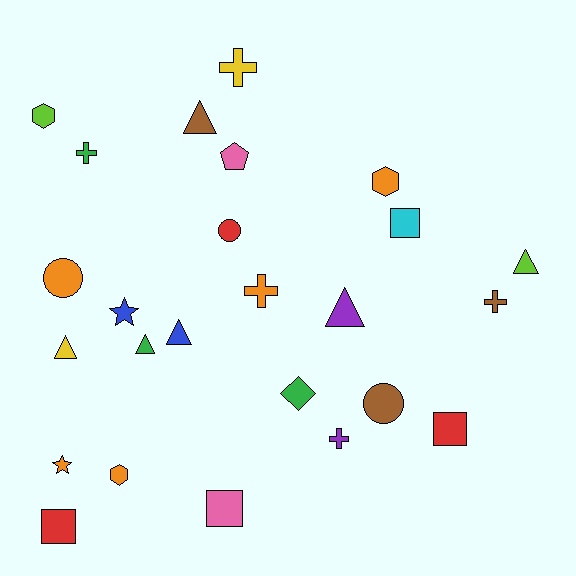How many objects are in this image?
There are 25 objects.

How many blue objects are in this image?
There are 2 blue objects.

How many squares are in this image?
There are 4 squares.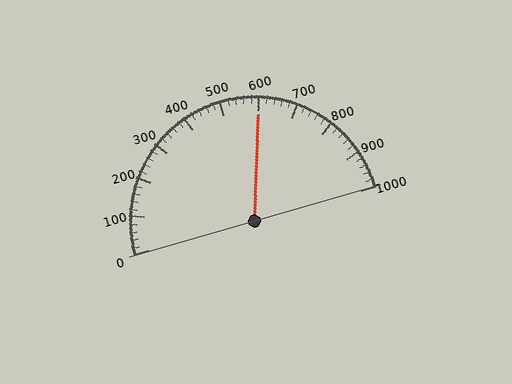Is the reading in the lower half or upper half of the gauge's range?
The reading is in the upper half of the range (0 to 1000).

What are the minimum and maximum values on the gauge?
The gauge ranges from 0 to 1000.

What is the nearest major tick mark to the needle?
The nearest major tick mark is 600.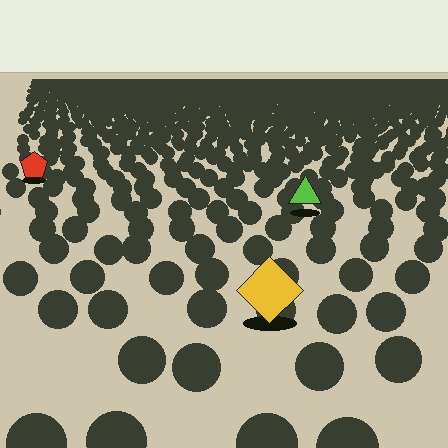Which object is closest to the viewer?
The yellow diamond is closest. The texture marks near it are larger and more spread out.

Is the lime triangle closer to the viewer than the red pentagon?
Yes. The lime triangle is closer — you can tell from the texture gradient: the ground texture is coarser near it.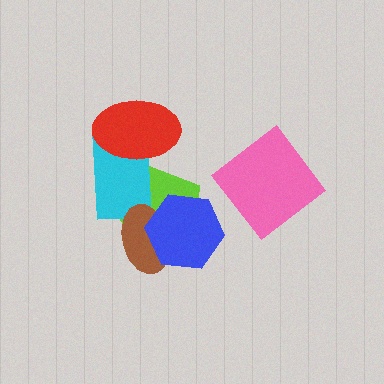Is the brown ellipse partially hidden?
Yes, it is partially covered by another shape.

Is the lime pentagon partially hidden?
Yes, it is partially covered by another shape.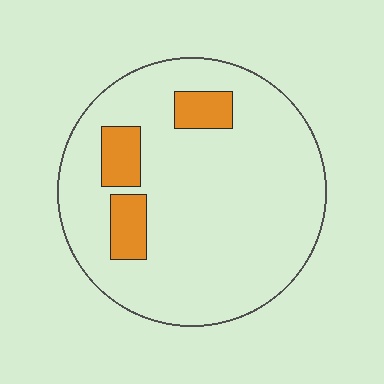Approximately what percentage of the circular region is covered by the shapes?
Approximately 10%.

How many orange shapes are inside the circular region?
3.